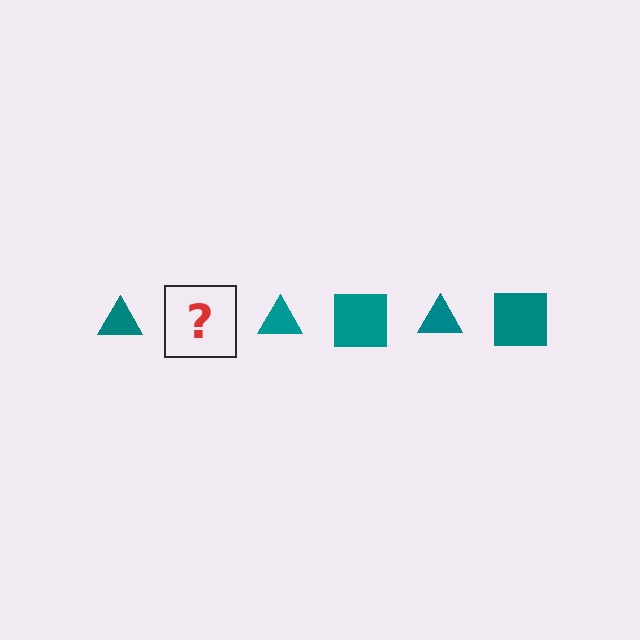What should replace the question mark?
The question mark should be replaced with a teal square.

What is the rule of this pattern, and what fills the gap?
The rule is that the pattern cycles through triangle, square shapes in teal. The gap should be filled with a teal square.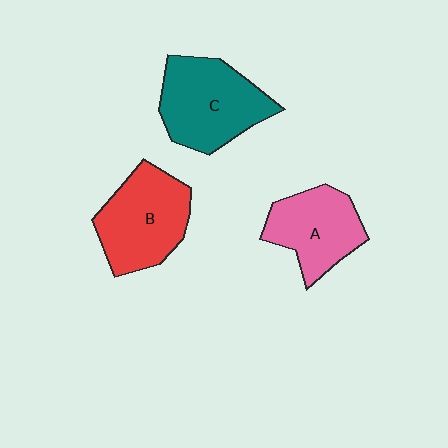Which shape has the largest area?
Shape C (teal).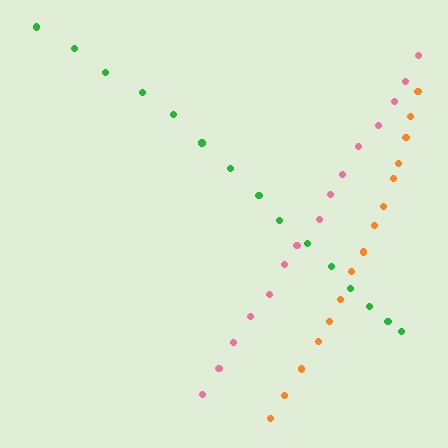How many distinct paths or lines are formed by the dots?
There are 3 distinct paths.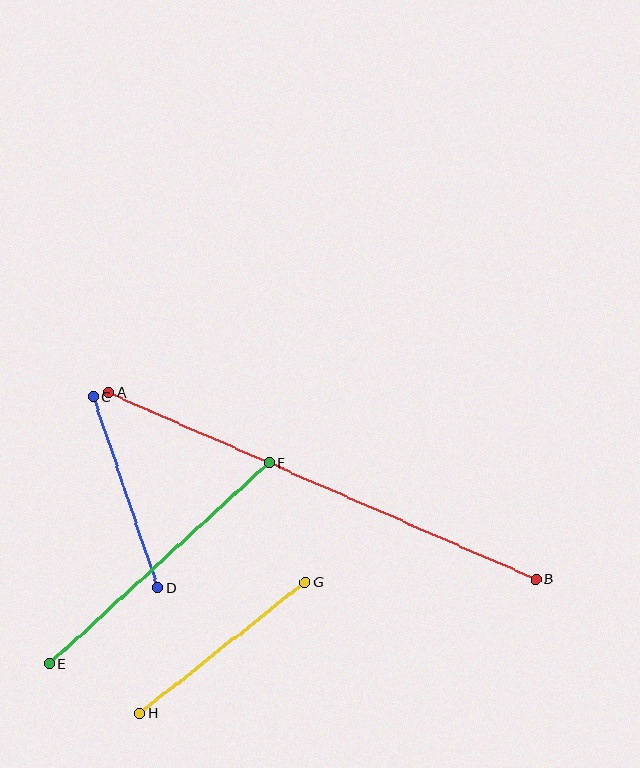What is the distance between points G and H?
The distance is approximately 211 pixels.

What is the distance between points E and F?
The distance is approximately 298 pixels.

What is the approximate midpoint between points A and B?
The midpoint is at approximately (322, 486) pixels.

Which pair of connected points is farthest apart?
Points A and B are farthest apart.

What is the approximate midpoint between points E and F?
The midpoint is at approximately (159, 563) pixels.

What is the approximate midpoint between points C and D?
The midpoint is at approximately (126, 492) pixels.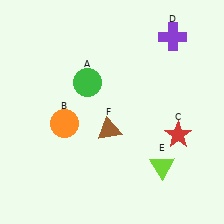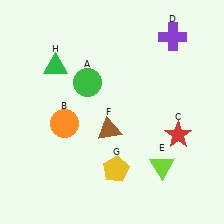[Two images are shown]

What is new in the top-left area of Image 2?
A green triangle (H) was added in the top-left area of Image 2.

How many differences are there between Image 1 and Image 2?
There are 2 differences between the two images.